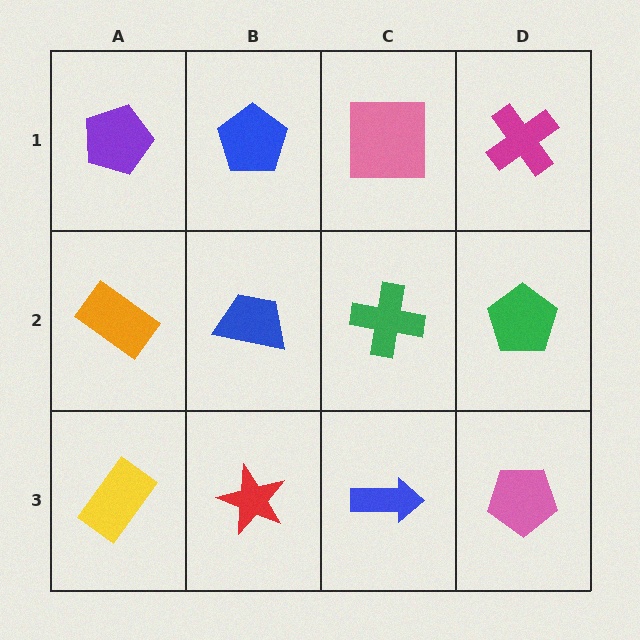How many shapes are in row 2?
4 shapes.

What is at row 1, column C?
A pink square.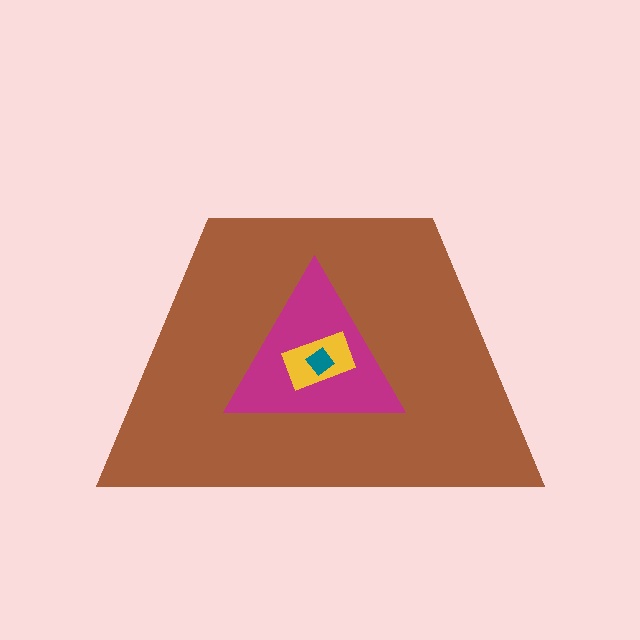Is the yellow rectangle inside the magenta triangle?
Yes.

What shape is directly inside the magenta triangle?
The yellow rectangle.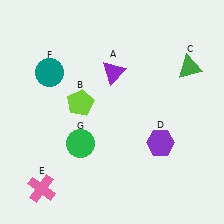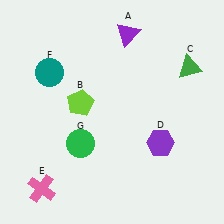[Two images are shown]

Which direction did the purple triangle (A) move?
The purple triangle (A) moved up.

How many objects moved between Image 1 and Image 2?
1 object moved between the two images.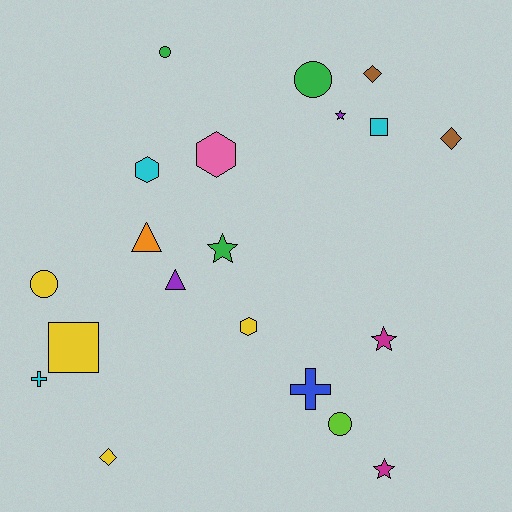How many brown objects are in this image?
There are 2 brown objects.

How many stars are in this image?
There are 4 stars.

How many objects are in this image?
There are 20 objects.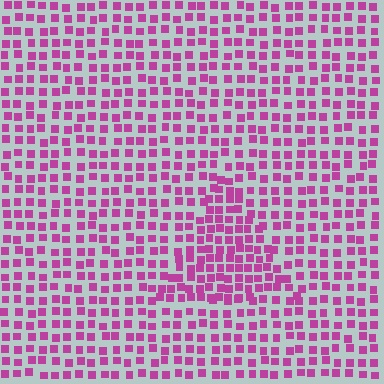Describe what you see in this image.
The image contains small magenta elements arranged at two different densities. A triangle-shaped region is visible where the elements are more densely packed than the surrounding area.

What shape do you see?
I see a triangle.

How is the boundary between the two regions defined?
The boundary is defined by a change in element density (approximately 1.6x ratio). All elements are the same color, size, and shape.